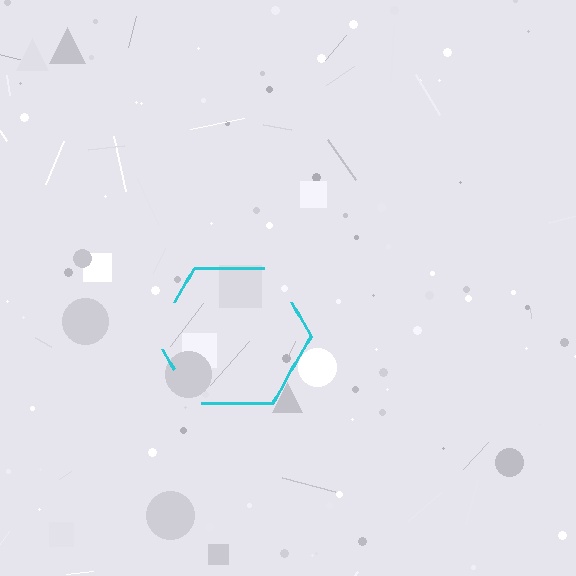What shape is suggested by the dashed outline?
The dashed outline suggests a hexagon.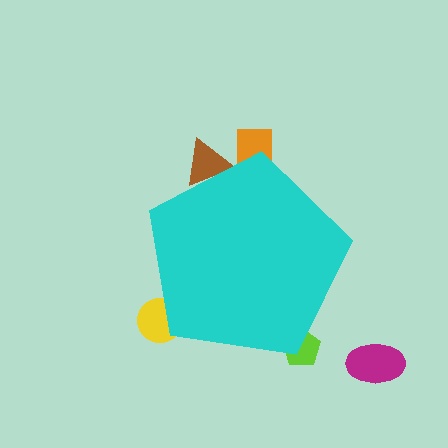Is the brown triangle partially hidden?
Yes, the brown triangle is partially hidden behind the cyan pentagon.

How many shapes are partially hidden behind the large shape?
4 shapes are partially hidden.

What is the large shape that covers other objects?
A cyan pentagon.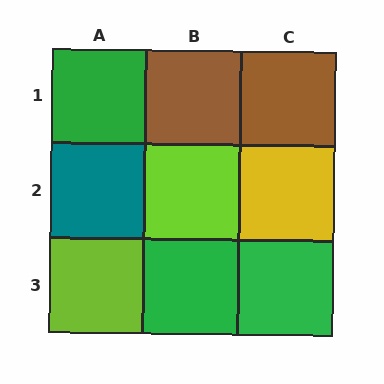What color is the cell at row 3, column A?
Lime.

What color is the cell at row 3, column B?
Green.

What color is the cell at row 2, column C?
Yellow.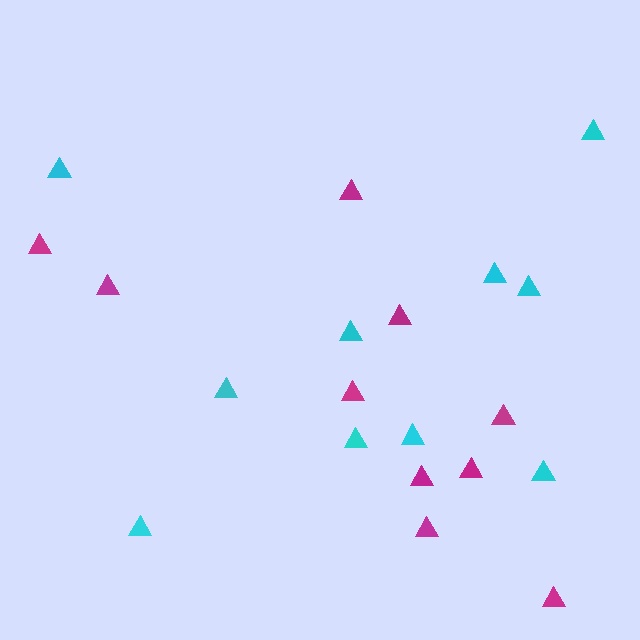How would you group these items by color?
There are 2 groups: one group of magenta triangles (10) and one group of cyan triangles (10).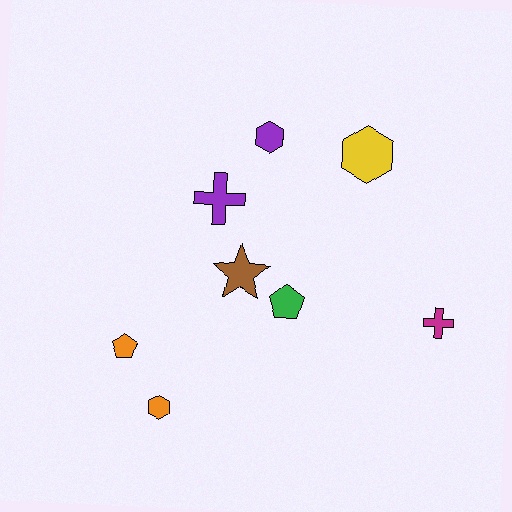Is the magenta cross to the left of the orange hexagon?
No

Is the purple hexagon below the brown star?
No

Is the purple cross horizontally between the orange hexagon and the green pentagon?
Yes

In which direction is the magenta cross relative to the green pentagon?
The magenta cross is to the right of the green pentagon.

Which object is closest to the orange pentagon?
The orange hexagon is closest to the orange pentagon.